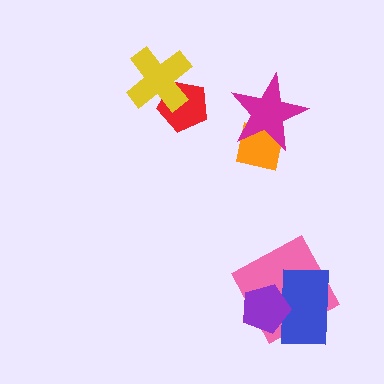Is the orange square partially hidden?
Yes, it is partially covered by another shape.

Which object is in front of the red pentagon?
The yellow cross is in front of the red pentagon.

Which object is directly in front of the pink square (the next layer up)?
The blue rectangle is directly in front of the pink square.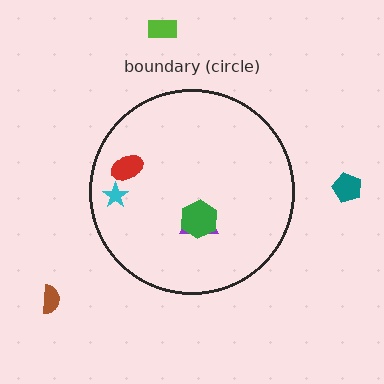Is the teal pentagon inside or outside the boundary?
Outside.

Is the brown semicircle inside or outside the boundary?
Outside.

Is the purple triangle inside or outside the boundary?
Inside.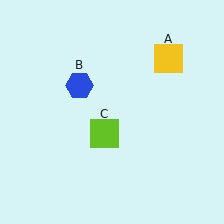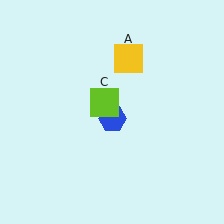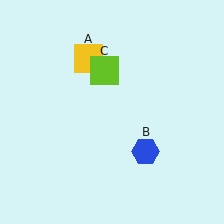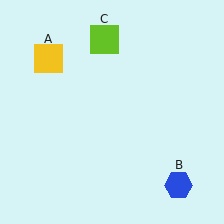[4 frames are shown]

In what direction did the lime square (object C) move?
The lime square (object C) moved up.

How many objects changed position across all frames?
3 objects changed position: yellow square (object A), blue hexagon (object B), lime square (object C).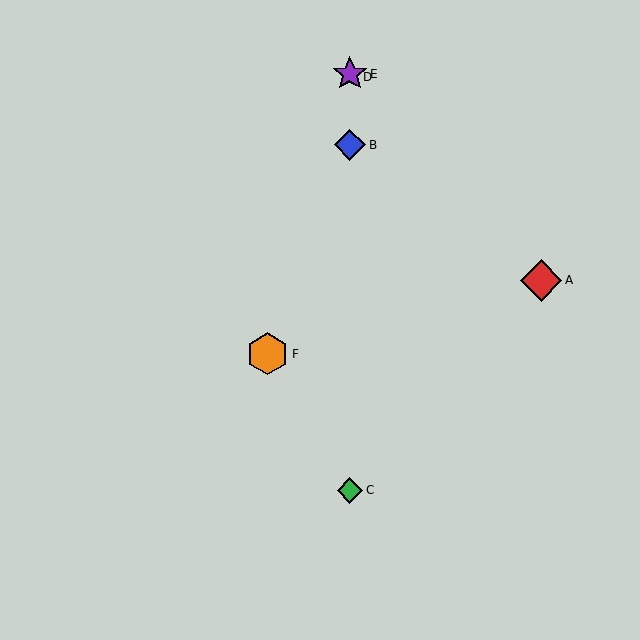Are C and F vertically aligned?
No, C is at x≈350 and F is at x≈267.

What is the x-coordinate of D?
Object D is at x≈350.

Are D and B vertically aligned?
Yes, both are at x≈350.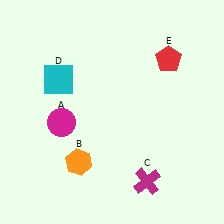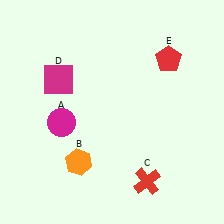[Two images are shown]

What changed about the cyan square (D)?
In Image 1, D is cyan. In Image 2, it changed to magenta.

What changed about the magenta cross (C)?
In Image 1, C is magenta. In Image 2, it changed to red.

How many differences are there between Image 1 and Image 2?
There are 2 differences between the two images.